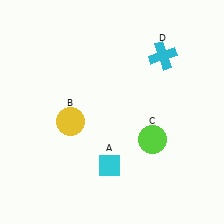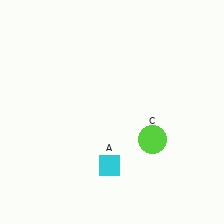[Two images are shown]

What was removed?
The yellow circle (B), the cyan cross (D) were removed in Image 2.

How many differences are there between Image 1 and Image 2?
There are 2 differences between the two images.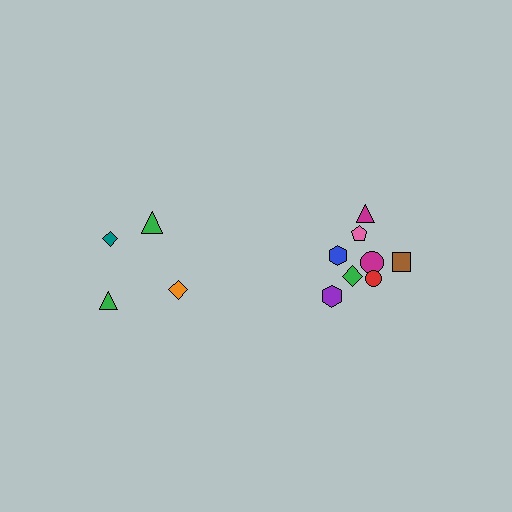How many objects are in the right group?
There are 8 objects.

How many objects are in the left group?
There are 4 objects.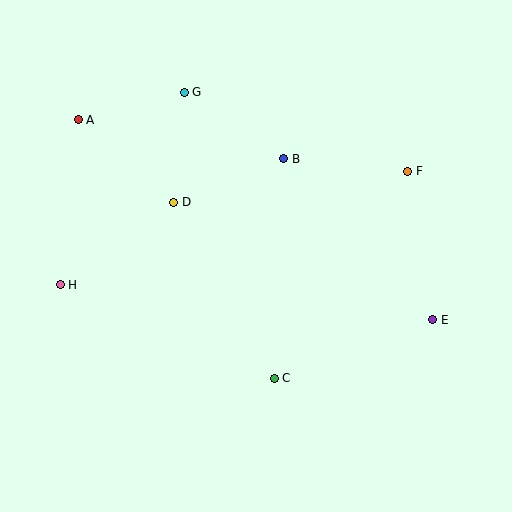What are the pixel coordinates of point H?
Point H is at (60, 285).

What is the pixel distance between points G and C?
The distance between G and C is 300 pixels.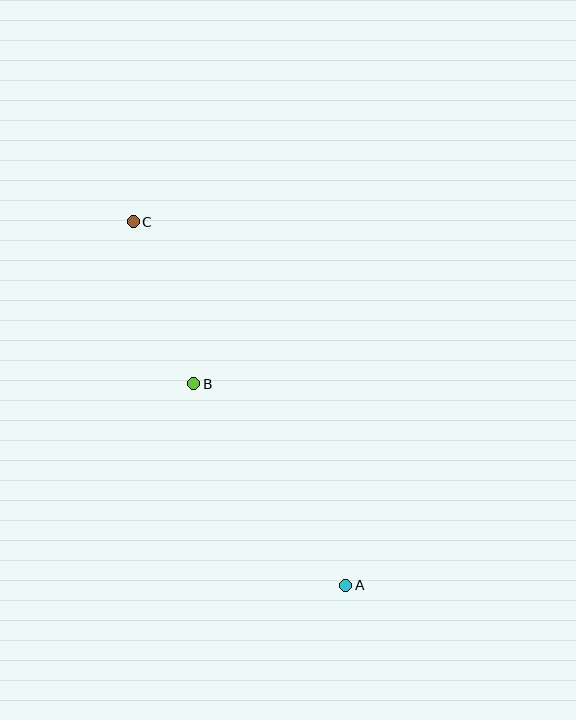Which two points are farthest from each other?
Points A and C are farthest from each other.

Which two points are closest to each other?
Points B and C are closest to each other.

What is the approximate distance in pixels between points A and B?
The distance between A and B is approximately 252 pixels.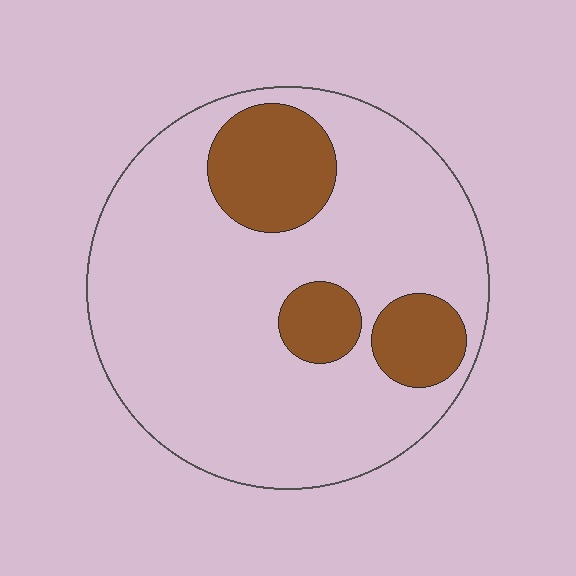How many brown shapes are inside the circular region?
3.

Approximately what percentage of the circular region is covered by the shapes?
Approximately 20%.